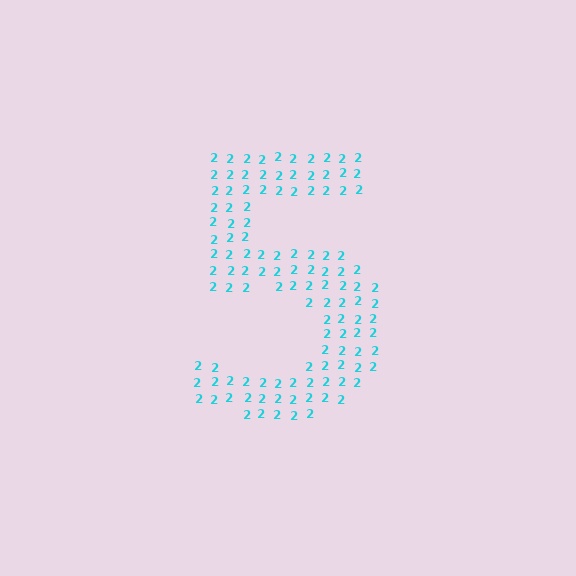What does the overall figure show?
The overall figure shows the digit 5.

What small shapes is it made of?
It is made of small digit 2's.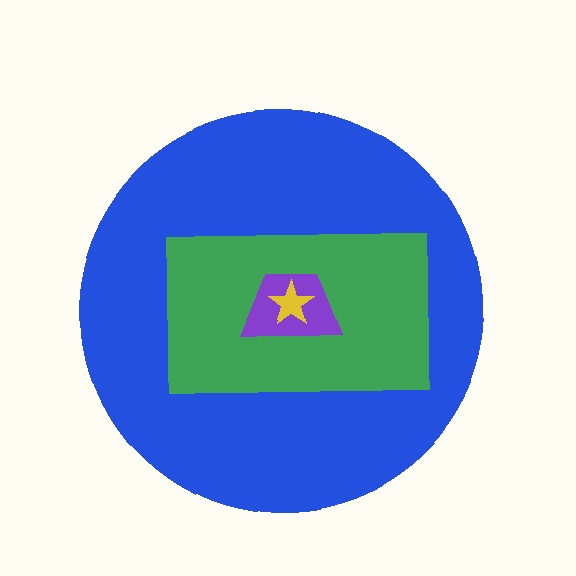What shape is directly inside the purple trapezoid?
The yellow star.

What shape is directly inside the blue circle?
The green rectangle.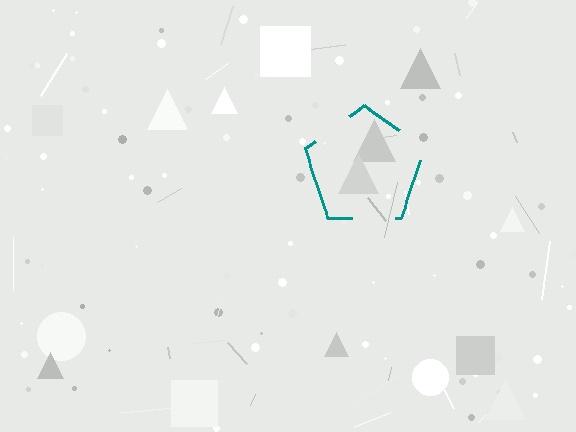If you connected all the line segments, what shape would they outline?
They would outline a pentagon.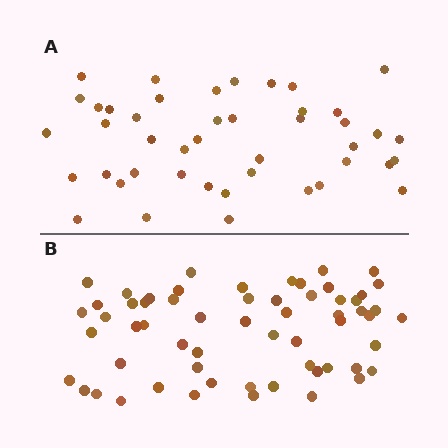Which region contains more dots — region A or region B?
Region B (the bottom region) has more dots.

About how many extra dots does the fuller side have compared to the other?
Region B has approximately 15 more dots than region A.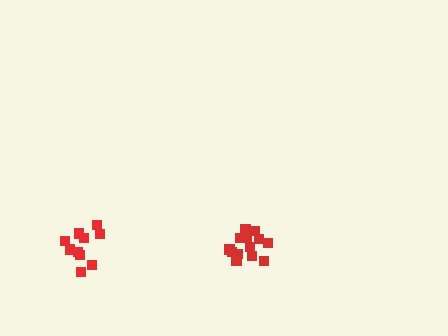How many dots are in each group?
Group 1: 13 dots, Group 2: 10 dots (23 total).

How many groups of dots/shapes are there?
There are 2 groups.